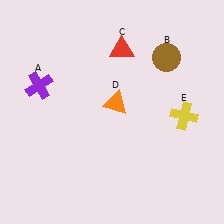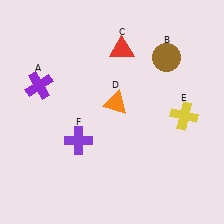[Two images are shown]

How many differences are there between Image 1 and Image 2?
There is 1 difference between the two images.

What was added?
A purple cross (F) was added in Image 2.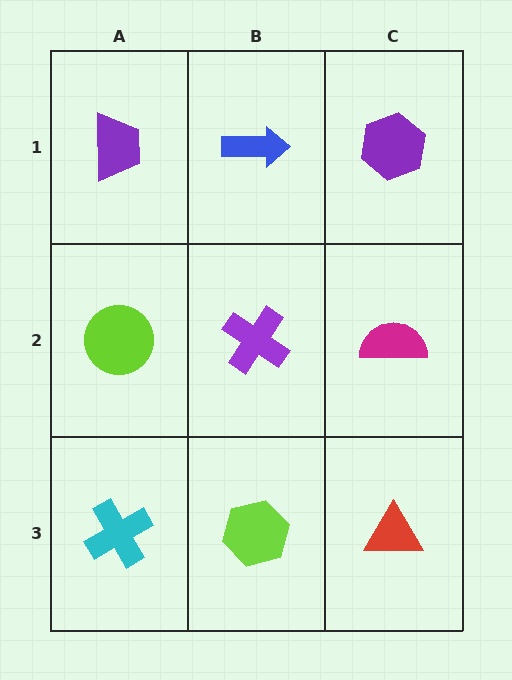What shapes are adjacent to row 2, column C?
A purple hexagon (row 1, column C), a red triangle (row 3, column C), a purple cross (row 2, column B).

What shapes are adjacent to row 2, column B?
A blue arrow (row 1, column B), a lime hexagon (row 3, column B), a lime circle (row 2, column A), a magenta semicircle (row 2, column C).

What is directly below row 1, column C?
A magenta semicircle.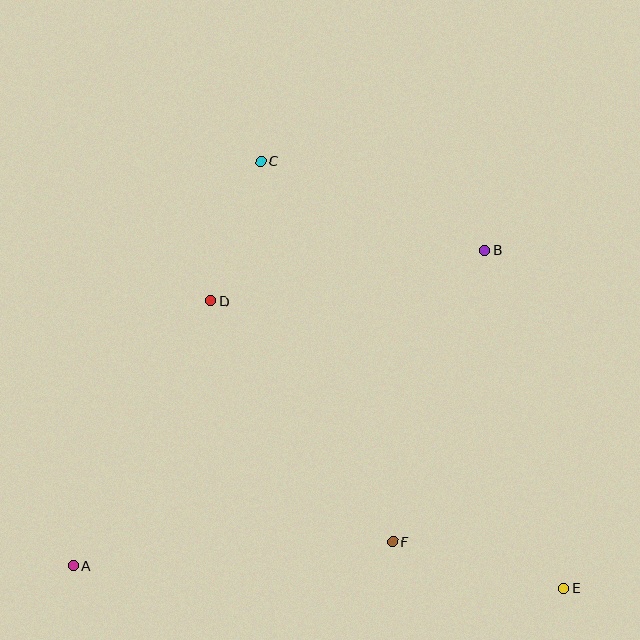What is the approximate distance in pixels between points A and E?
The distance between A and E is approximately 491 pixels.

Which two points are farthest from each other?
Points C and E are farthest from each other.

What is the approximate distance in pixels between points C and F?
The distance between C and F is approximately 403 pixels.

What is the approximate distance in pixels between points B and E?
The distance between B and E is approximately 347 pixels.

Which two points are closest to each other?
Points C and D are closest to each other.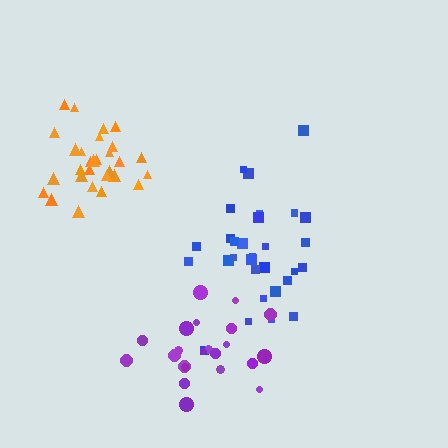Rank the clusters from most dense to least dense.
orange, purple, blue.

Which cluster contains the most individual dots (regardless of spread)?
Blue (31).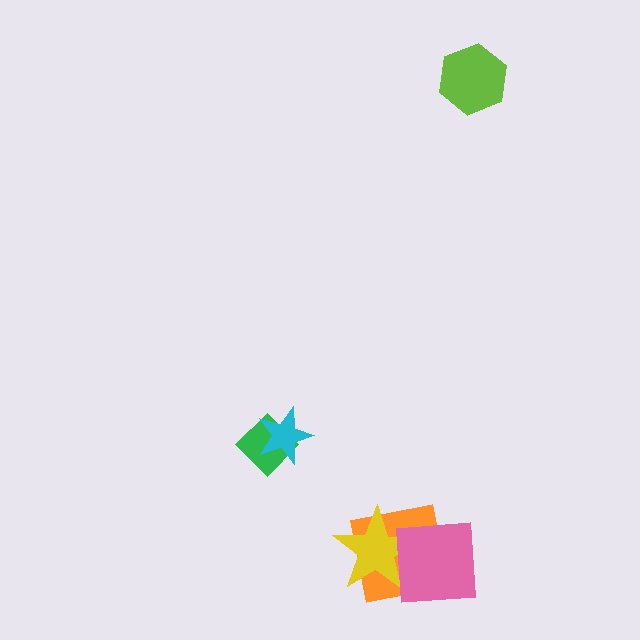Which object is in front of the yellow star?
The pink square is in front of the yellow star.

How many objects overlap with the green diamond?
1 object overlaps with the green diamond.